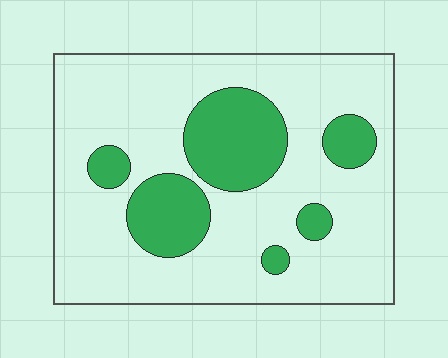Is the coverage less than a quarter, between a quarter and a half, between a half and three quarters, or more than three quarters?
Less than a quarter.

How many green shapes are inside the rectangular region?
6.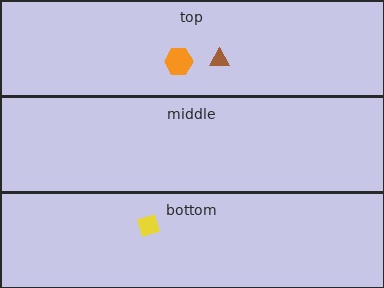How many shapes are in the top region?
2.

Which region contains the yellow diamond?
The bottom region.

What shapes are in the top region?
The orange hexagon, the brown triangle.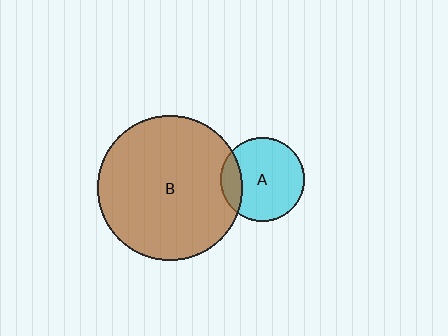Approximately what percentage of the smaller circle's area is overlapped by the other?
Approximately 15%.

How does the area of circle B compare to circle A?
Approximately 3.0 times.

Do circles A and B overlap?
Yes.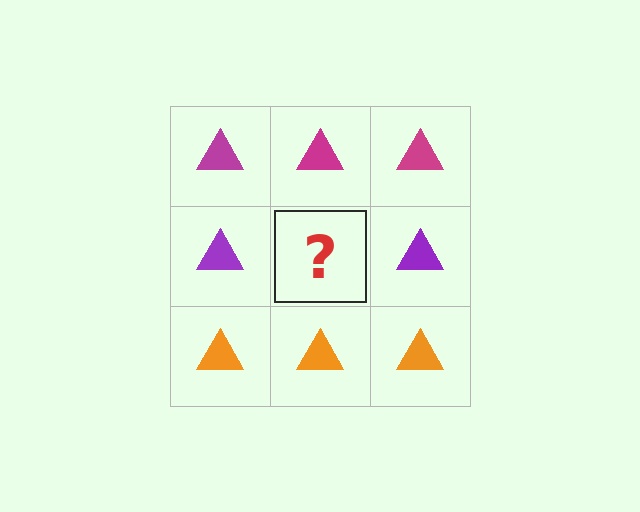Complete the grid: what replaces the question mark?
The question mark should be replaced with a purple triangle.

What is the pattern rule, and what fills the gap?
The rule is that each row has a consistent color. The gap should be filled with a purple triangle.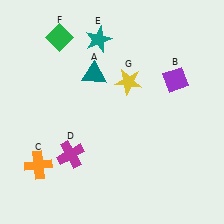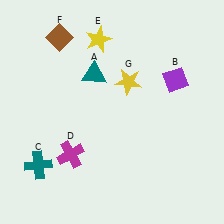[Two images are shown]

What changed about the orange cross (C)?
In Image 1, C is orange. In Image 2, it changed to teal.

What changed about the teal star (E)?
In Image 1, E is teal. In Image 2, it changed to yellow.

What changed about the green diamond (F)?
In Image 1, F is green. In Image 2, it changed to brown.